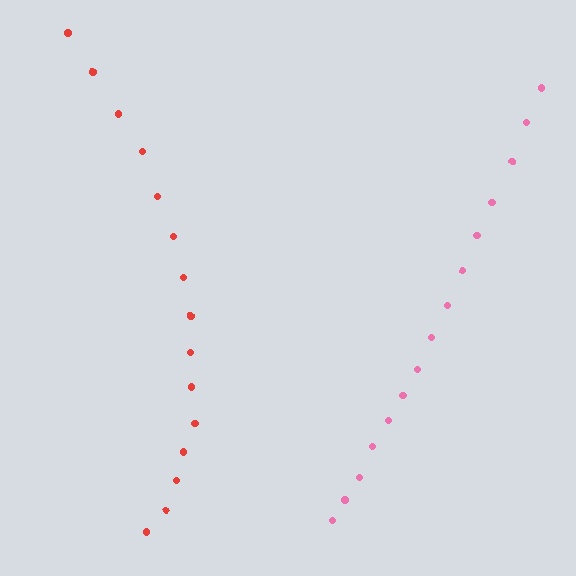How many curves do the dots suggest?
There are 2 distinct paths.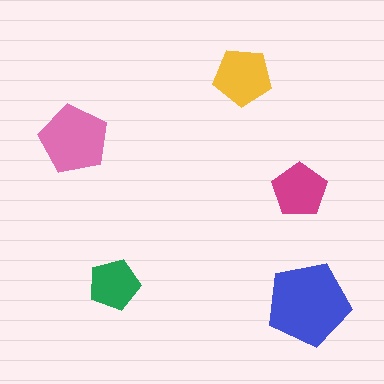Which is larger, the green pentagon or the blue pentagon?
The blue one.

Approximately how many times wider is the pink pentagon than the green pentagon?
About 1.5 times wider.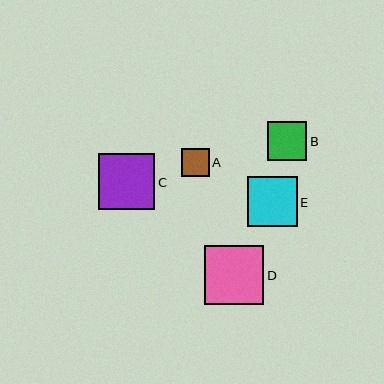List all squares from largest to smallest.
From largest to smallest: D, C, E, B, A.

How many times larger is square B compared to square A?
Square B is approximately 1.4 times the size of square A.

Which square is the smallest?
Square A is the smallest with a size of approximately 27 pixels.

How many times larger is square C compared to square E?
Square C is approximately 1.1 times the size of square E.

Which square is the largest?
Square D is the largest with a size of approximately 59 pixels.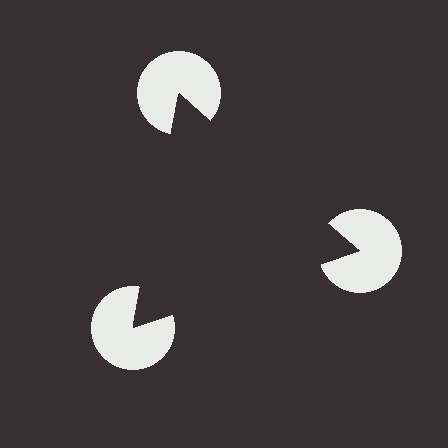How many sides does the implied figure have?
3 sides.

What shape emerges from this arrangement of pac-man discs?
An illusory triangle — its edges are inferred from the aligned wedge cuts in the pac-man discs, not physically drawn.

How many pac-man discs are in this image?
There are 3 — one at each vertex of the illusory triangle.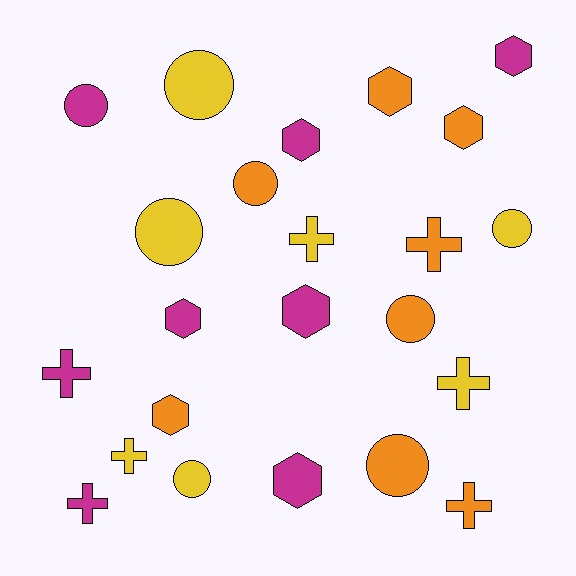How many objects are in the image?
There are 23 objects.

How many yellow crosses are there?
There are 3 yellow crosses.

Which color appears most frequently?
Magenta, with 8 objects.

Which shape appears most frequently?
Circle, with 8 objects.